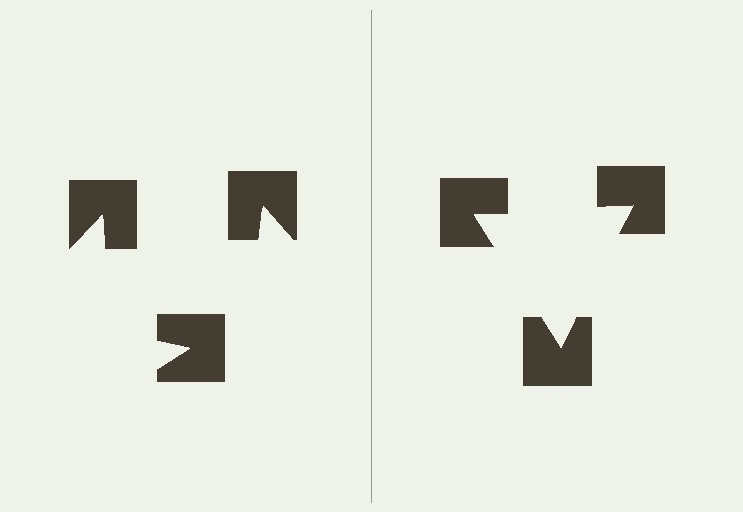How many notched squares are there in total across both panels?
6 — 3 on each side.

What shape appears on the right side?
An illusory triangle.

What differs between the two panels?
The notched squares are positioned identically on both sides; only the wedge orientations differ. On the right they align to a triangle; on the left they are misaligned.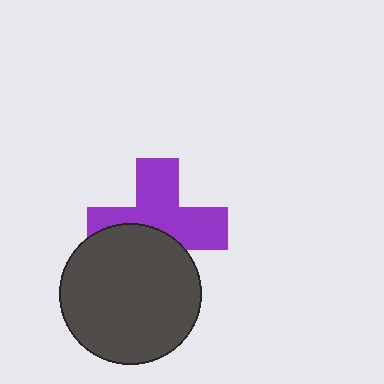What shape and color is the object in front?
The object in front is a dark gray circle.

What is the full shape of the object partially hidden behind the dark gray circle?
The partially hidden object is a purple cross.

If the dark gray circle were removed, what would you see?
You would see the complete purple cross.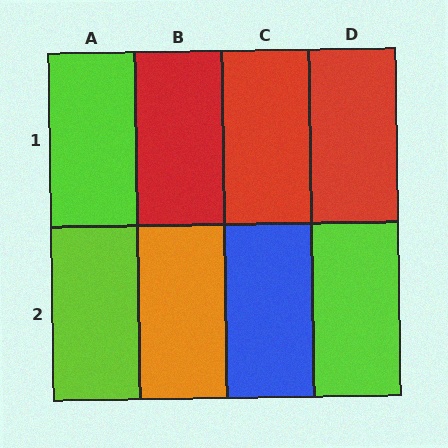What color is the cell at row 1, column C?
Red.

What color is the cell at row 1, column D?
Red.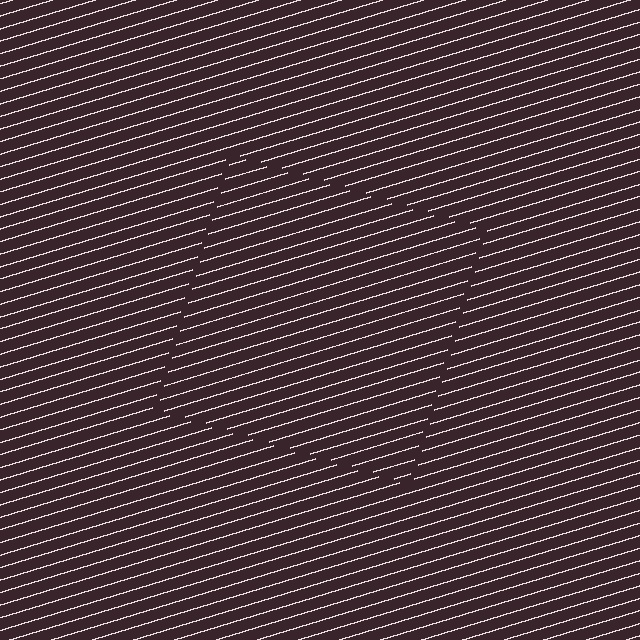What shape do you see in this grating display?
An illusory square. The interior of the shape contains the same grating, shifted by half a period — the contour is defined by the phase discontinuity where line-ends from the inner and outer gratings abut.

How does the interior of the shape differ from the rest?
The interior of the shape contains the same grating, shifted by half a period — the contour is defined by the phase discontinuity where line-ends from the inner and outer gratings abut.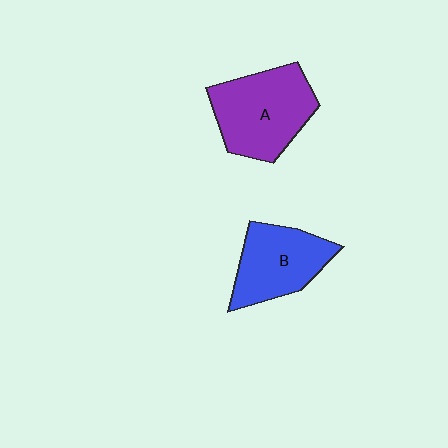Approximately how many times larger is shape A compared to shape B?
Approximately 1.2 times.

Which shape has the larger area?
Shape A (purple).